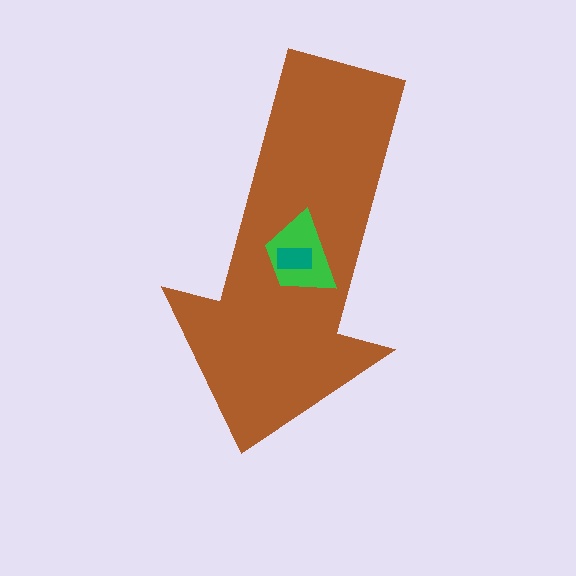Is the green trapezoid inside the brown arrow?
Yes.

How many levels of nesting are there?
3.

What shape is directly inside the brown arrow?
The green trapezoid.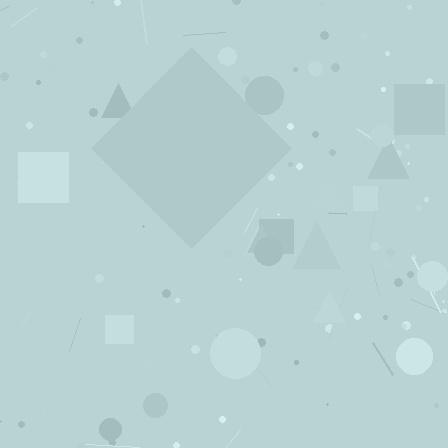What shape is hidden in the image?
A diamond is hidden in the image.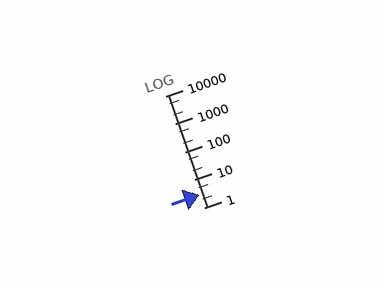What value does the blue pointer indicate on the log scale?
The pointer indicates approximately 2.9.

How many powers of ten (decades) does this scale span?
The scale spans 4 decades, from 1 to 10000.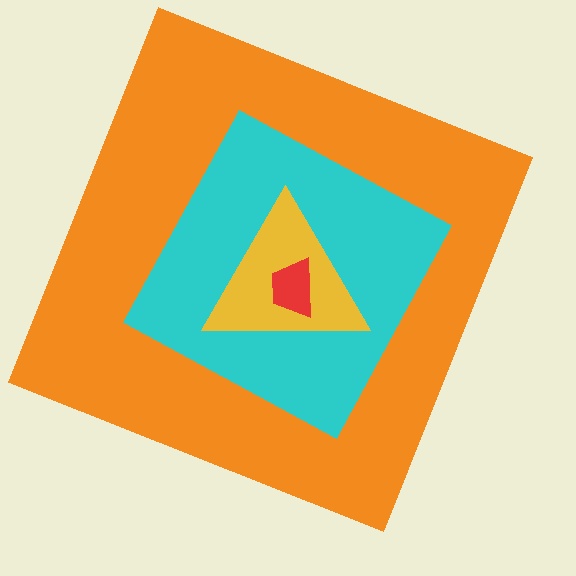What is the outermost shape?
The orange square.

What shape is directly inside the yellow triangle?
The red trapezoid.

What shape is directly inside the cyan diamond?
The yellow triangle.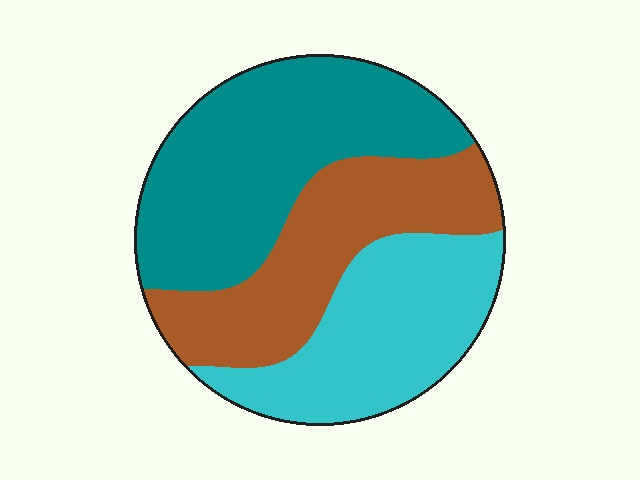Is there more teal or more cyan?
Teal.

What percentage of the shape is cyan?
Cyan covers 30% of the shape.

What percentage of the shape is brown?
Brown covers about 30% of the shape.